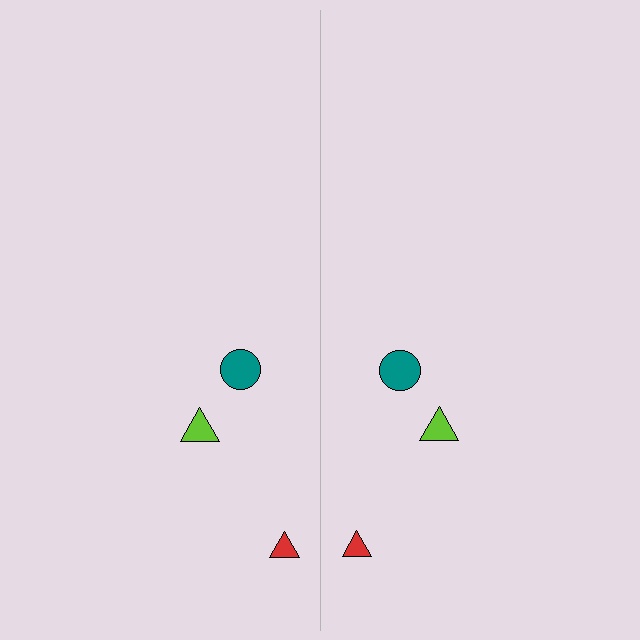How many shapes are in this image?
There are 6 shapes in this image.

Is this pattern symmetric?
Yes, this pattern has bilateral (reflection) symmetry.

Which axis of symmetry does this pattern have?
The pattern has a vertical axis of symmetry running through the center of the image.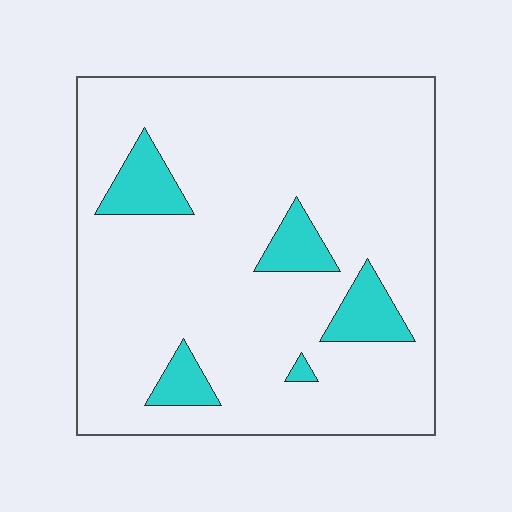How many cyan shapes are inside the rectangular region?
5.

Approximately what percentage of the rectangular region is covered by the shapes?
Approximately 10%.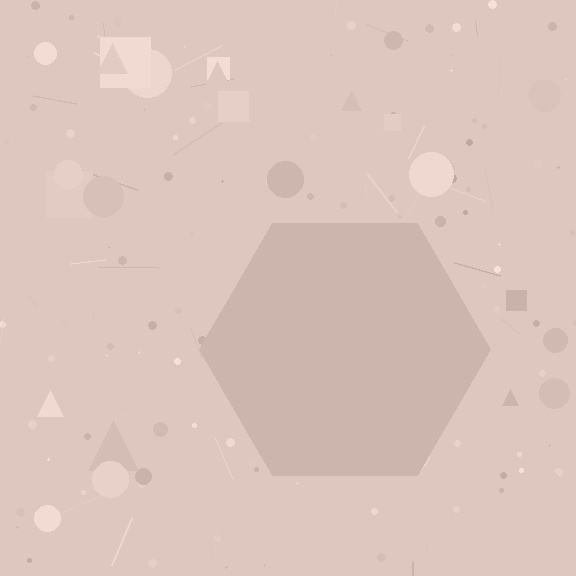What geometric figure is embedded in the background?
A hexagon is embedded in the background.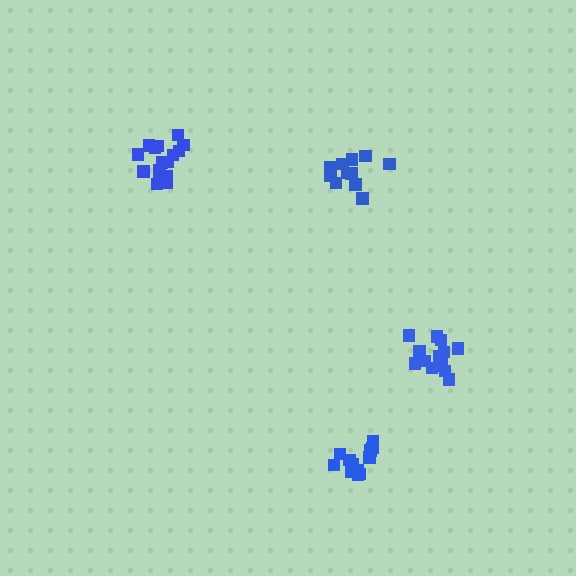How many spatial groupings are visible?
There are 4 spatial groupings.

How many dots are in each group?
Group 1: 12 dots, Group 2: 14 dots, Group 3: 16 dots, Group 4: 11 dots (53 total).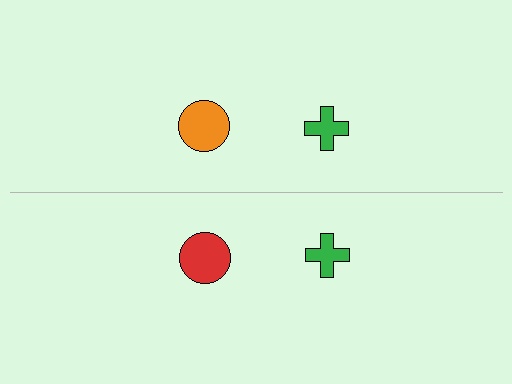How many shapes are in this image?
There are 4 shapes in this image.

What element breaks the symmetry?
The red circle on the bottom side breaks the symmetry — its mirror counterpart is orange.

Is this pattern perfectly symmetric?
No, the pattern is not perfectly symmetric. The red circle on the bottom side breaks the symmetry — its mirror counterpart is orange.